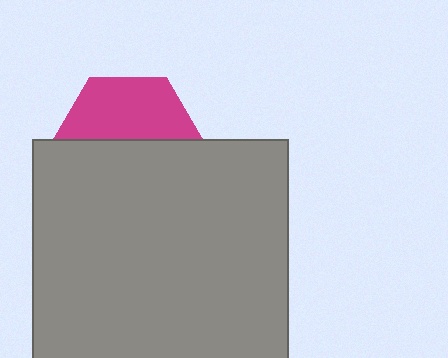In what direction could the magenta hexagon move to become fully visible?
The magenta hexagon could move up. That would shift it out from behind the gray square entirely.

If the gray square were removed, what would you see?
You would see the complete magenta hexagon.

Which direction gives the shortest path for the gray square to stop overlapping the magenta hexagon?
Moving down gives the shortest separation.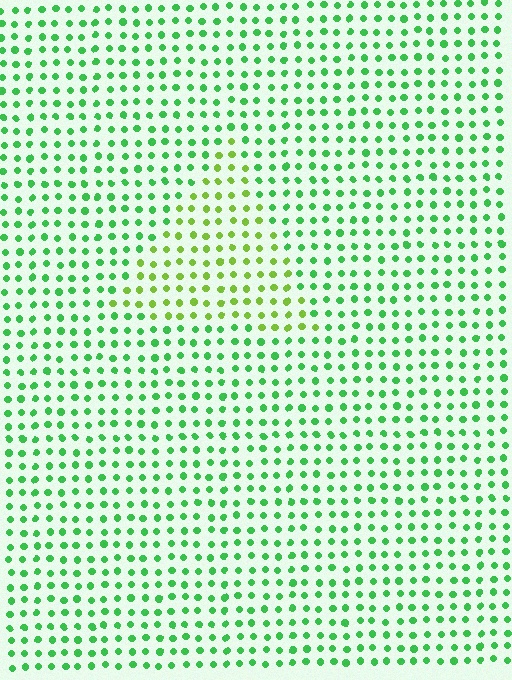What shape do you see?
I see a triangle.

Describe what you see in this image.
The image is filled with small green elements in a uniform arrangement. A triangle-shaped region is visible where the elements are tinted to a slightly different hue, forming a subtle color boundary.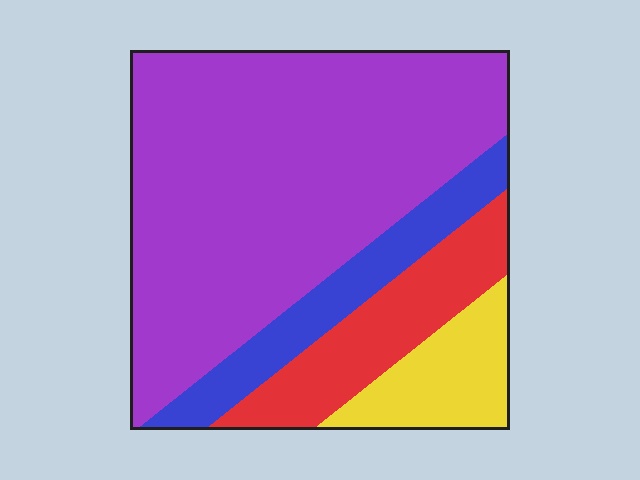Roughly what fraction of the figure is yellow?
Yellow takes up about one tenth (1/10) of the figure.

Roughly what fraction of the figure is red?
Red takes up about one sixth (1/6) of the figure.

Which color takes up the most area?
Purple, at roughly 60%.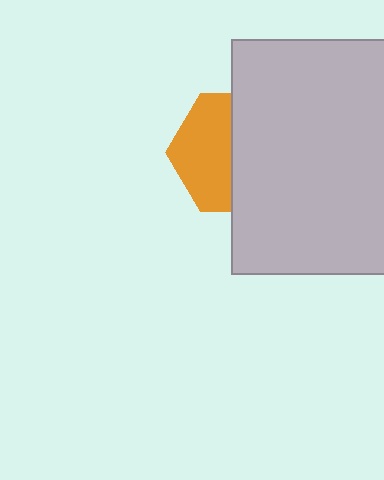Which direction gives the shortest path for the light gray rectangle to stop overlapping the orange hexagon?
Moving right gives the shortest separation.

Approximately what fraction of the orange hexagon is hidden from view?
Roughly 53% of the orange hexagon is hidden behind the light gray rectangle.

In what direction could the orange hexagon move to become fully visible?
The orange hexagon could move left. That would shift it out from behind the light gray rectangle entirely.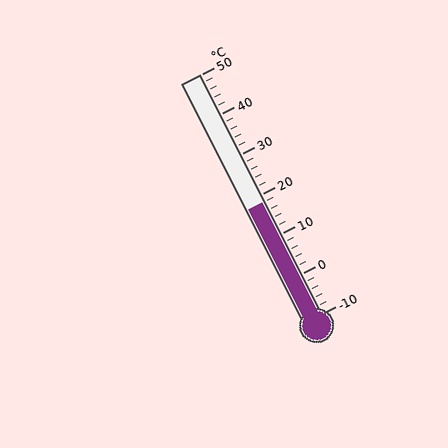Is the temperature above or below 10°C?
The temperature is above 10°C.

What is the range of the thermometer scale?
The thermometer scale ranges from -10°C to 50°C.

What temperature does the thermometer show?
The thermometer shows approximately 18°C.